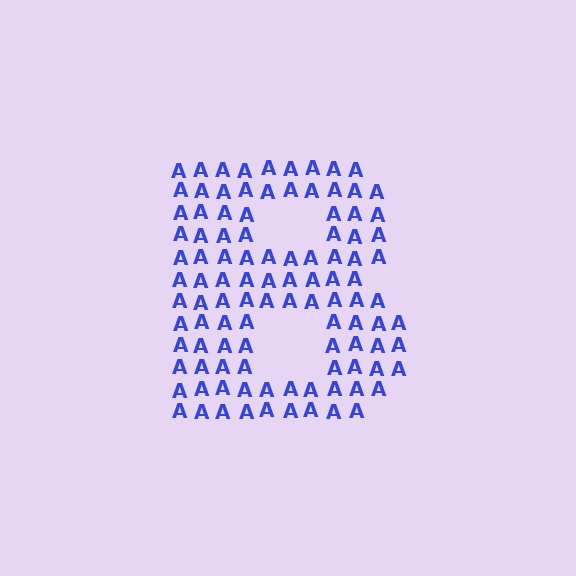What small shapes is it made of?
It is made of small letter A's.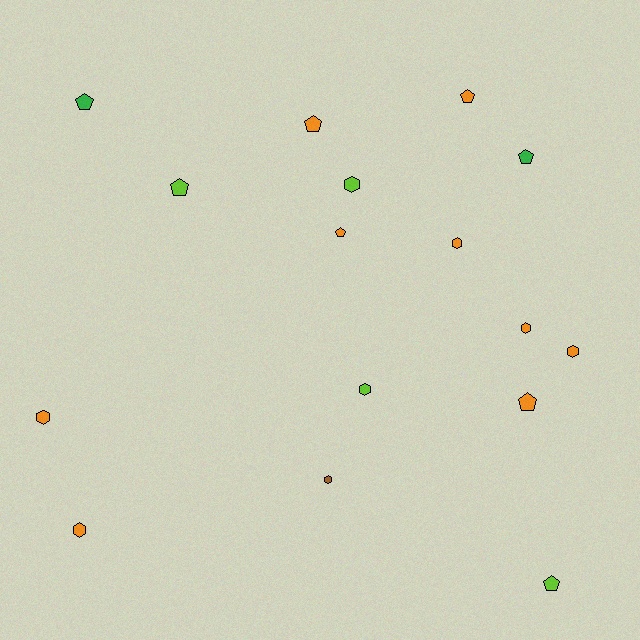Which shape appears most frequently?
Pentagon, with 8 objects.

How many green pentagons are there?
There are 2 green pentagons.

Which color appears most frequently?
Orange, with 9 objects.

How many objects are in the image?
There are 16 objects.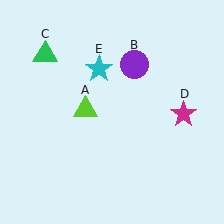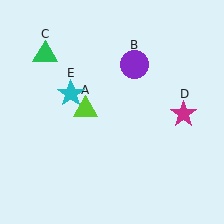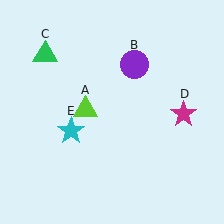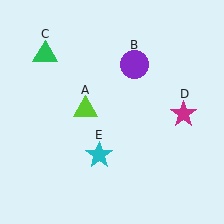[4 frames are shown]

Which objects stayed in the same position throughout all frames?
Lime triangle (object A) and purple circle (object B) and green triangle (object C) and magenta star (object D) remained stationary.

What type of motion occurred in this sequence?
The cyan star (object E) rotated counterclockwise around the center of the scene.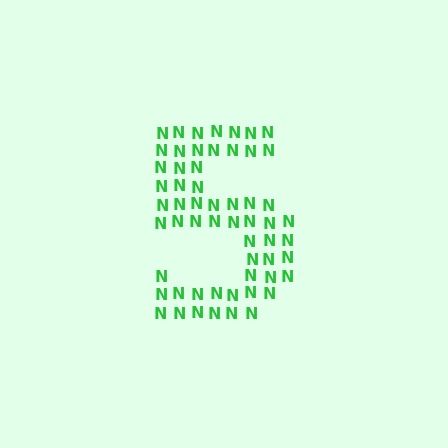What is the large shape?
The large shape is the digit 5.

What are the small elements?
The small elements are letter N's.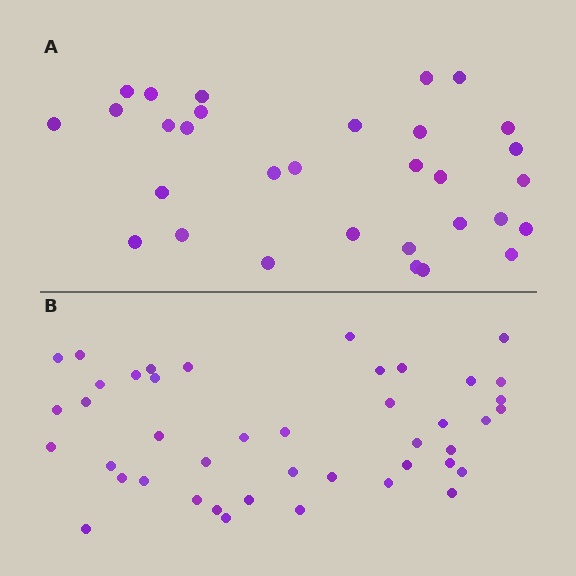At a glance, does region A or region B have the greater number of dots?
Region B (the bottom region) has more dots.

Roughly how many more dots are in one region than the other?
Region B has roughly 12 or so more dots than region A.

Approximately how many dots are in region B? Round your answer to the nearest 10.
About 40 dots. (The exact count is 43, which rounds to 40.)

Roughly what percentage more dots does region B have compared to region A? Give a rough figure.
About 40% more.